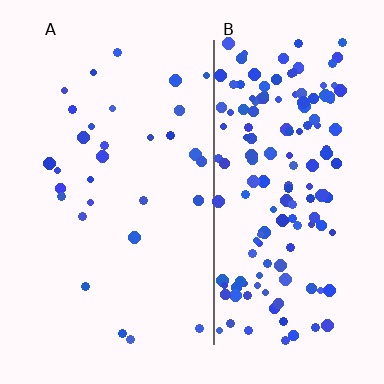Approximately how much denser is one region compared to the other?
Approximately 5.1× — region B over region A.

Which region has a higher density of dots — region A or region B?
B (the right).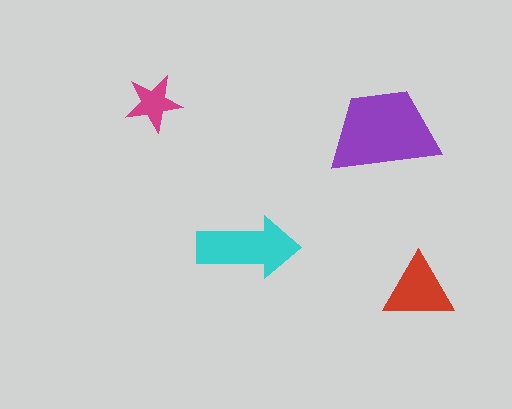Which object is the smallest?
The magenta star.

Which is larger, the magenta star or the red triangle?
The red triangle.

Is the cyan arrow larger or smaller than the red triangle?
Larger.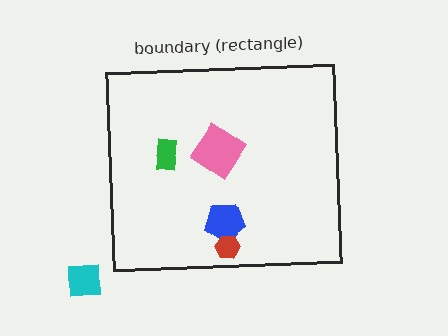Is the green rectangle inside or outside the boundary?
Inside.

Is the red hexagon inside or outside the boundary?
Inside.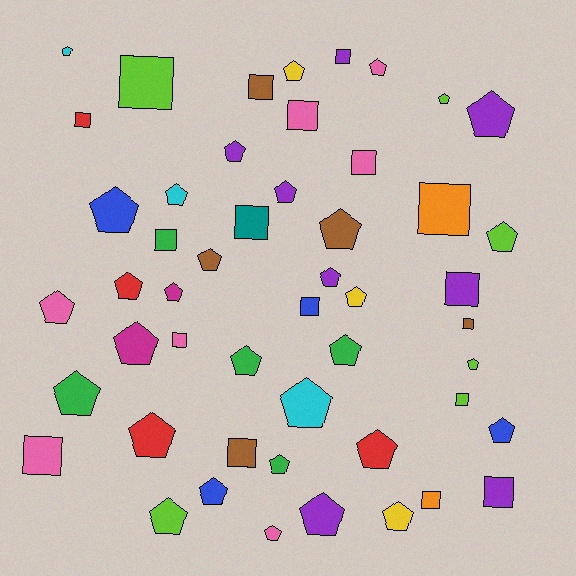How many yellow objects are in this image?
There are 3 yellow objects.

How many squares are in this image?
There are 18 squares.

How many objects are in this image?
There are 50 objects.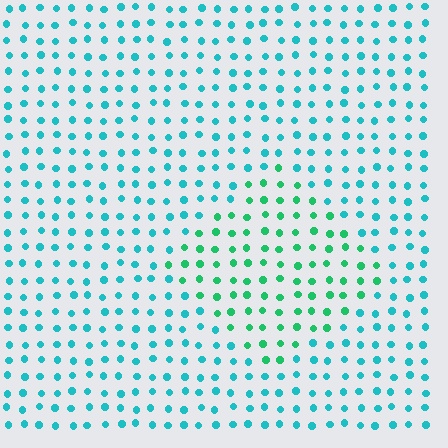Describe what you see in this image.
The image is filled with small cyan elements in a uniform arrangement. A diamond-shaped region is visible where the elements are tinted to a slightly different hue, forming a subtle color boundary.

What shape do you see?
I see a diamond.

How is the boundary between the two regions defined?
The boundary is defined purely by a slight shift in hue (about 34 degrees). Spacing, size, and orientation are identical on both sides.